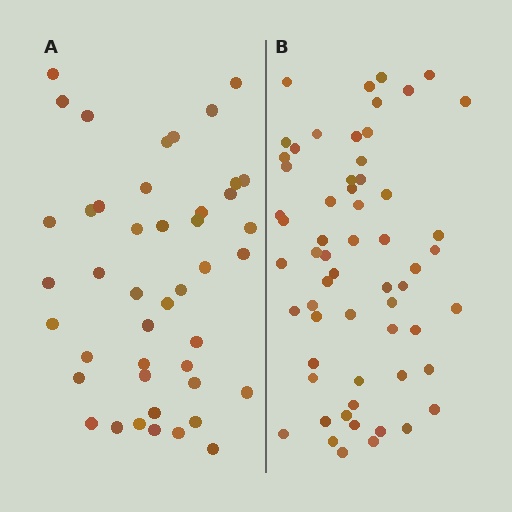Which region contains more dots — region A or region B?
Region B (the right region) has more dots.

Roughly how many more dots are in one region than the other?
Region B has approximately 15 more dots than region A.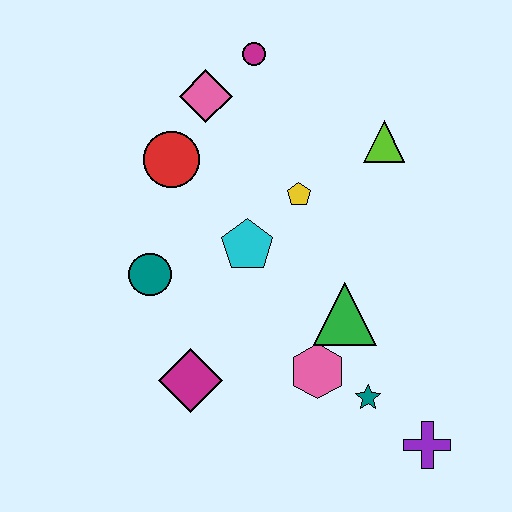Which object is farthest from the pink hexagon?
The magenta circle is farthest from the pink hexagon.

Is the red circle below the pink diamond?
Yes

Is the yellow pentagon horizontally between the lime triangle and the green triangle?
No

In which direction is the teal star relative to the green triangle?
The teal star is below the green triangle.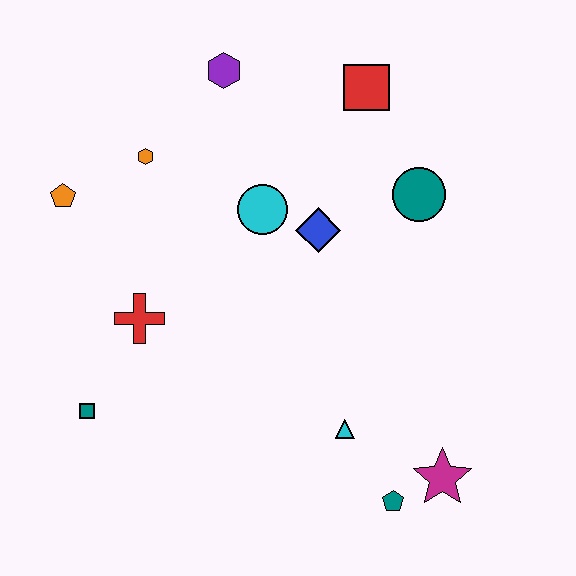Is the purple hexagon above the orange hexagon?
Yes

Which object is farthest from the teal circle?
The teal square is farthest from the teal circle.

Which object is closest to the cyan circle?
The blue diamond is closest to the cyan circle.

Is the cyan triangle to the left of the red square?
Yes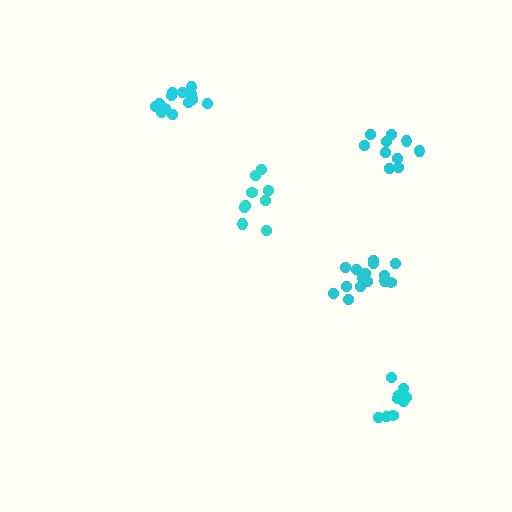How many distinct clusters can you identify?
There are 5 distinct clusters.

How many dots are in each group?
Group 1: 10 dots, Group 2: 9 dots, Group 3: 9 dots, Group 4: 15 dots, Group 5: 13 dots (56 total).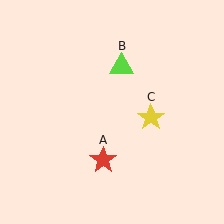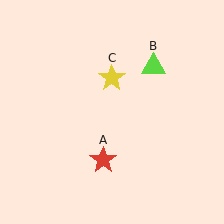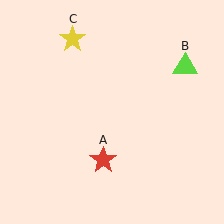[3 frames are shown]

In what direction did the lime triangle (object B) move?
The lime triangle (object B) moved right.